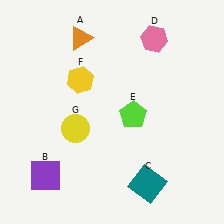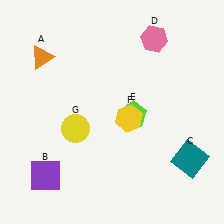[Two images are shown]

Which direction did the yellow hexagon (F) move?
The yellow hexagon (F) moved right.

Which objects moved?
The objects that moved are: the orange triangle (A), the teal square (C), the yellow hexagon (F).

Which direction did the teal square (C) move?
The teal square (C) moved right.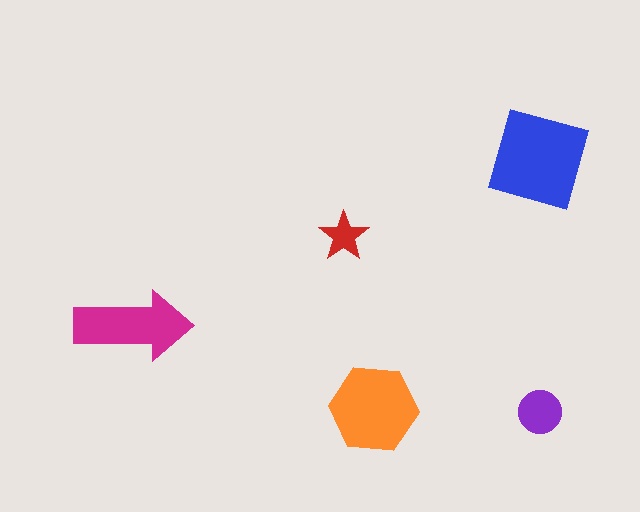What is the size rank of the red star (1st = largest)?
5th.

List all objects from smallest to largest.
The red star, the purple circle, the magenta arrow, the orange hexagon, the blue diamond.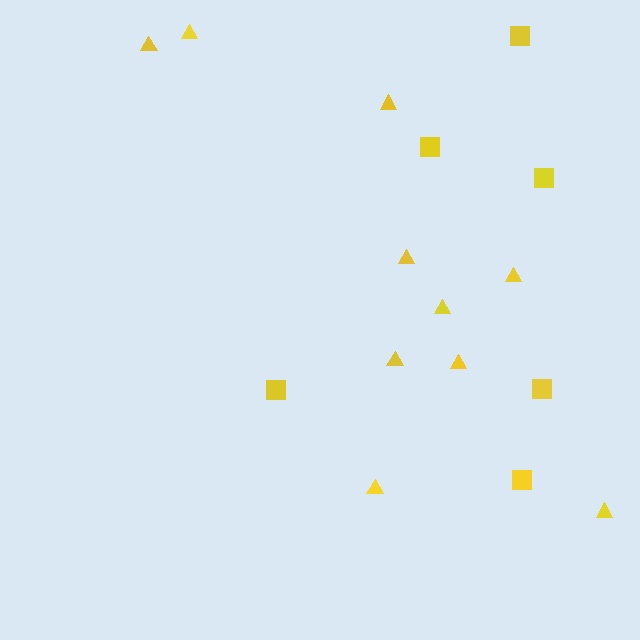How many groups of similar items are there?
There are 2 groups: one group of squares (6) and one group of triangles (10).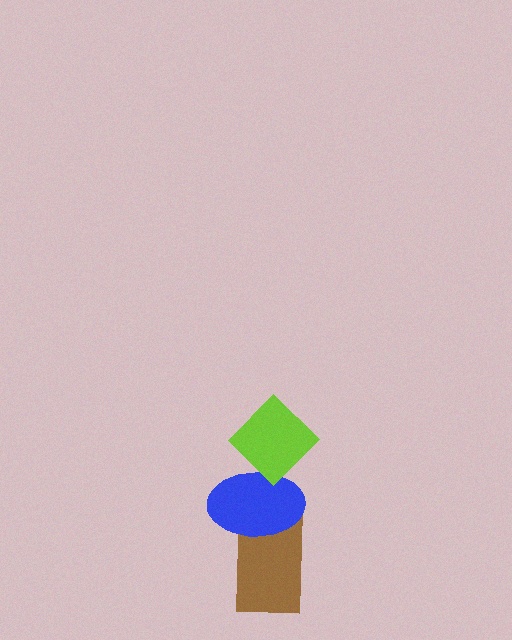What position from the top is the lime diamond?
The lime diamond is 1st from the top.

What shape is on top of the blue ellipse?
The lime diamond is on top of the blue ellipse.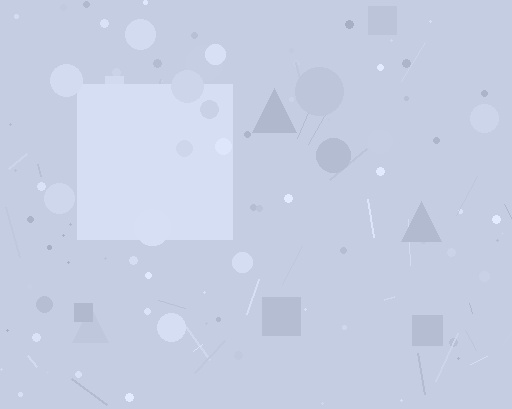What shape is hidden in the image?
A square is hidden in the image.